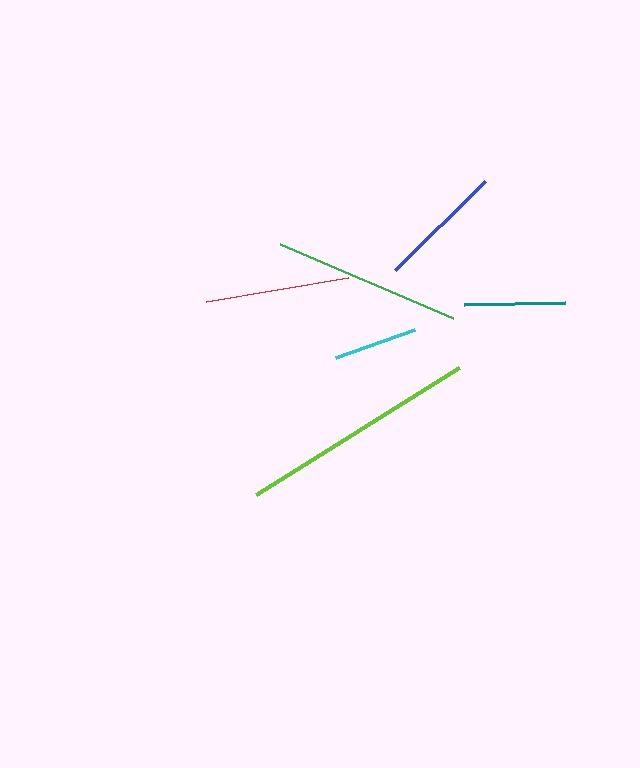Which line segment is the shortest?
The cyan line is the shortest at approximately 84 pixels.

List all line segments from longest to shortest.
From longest to shortest: lime, green, red, blue, teal, cyan.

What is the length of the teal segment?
The teal segment is approximately 101 pixels long.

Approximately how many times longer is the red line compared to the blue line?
The red line is approximately 1.1 times the length of the blue line.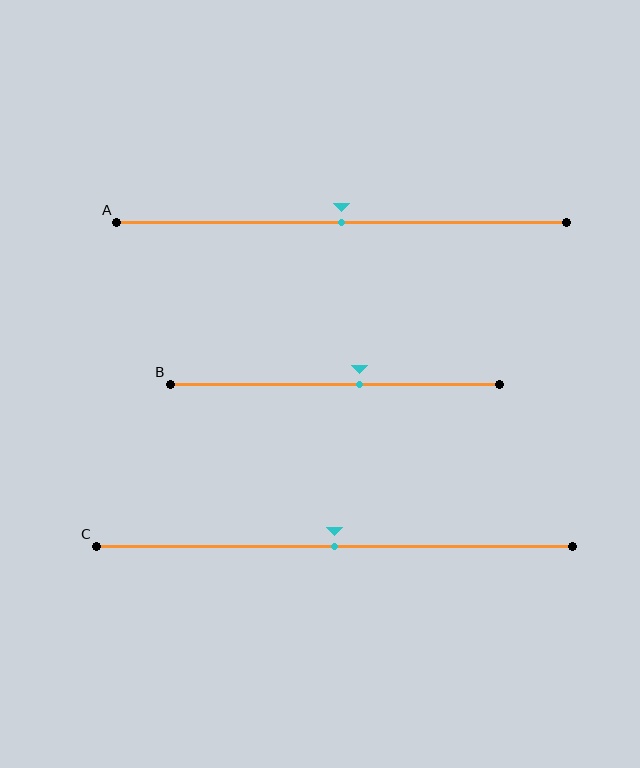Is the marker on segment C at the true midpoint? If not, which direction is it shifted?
Yes, the marker on segment C is at the true midpoint.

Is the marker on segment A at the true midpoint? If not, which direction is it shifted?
Yes, the marker on segment A is at the true midpoint.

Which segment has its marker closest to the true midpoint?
Segment A has its marker closest to the true midpoint.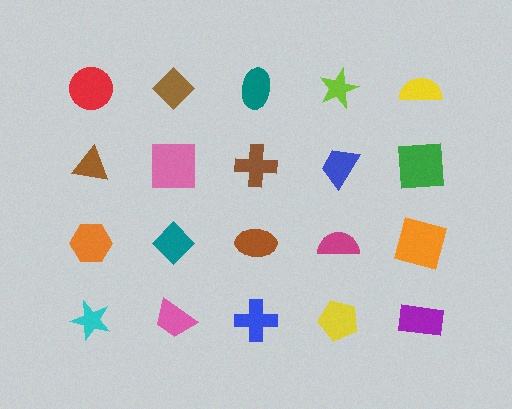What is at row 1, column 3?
A teal ellipse.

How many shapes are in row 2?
5 shapes.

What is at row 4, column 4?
A yellow pentagon.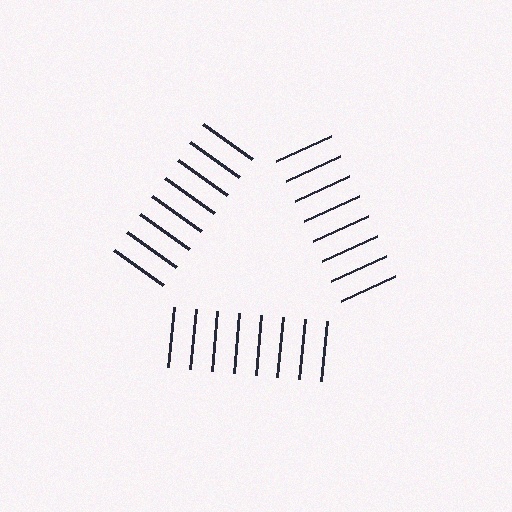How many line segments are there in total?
24 — 8 along each of the 3 edges.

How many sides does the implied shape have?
3 sides — the line-ends trace a triangle.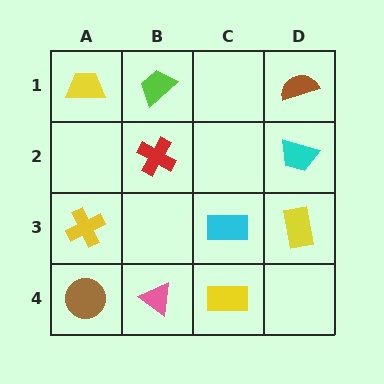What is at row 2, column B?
A red cross.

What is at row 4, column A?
A brown circle.